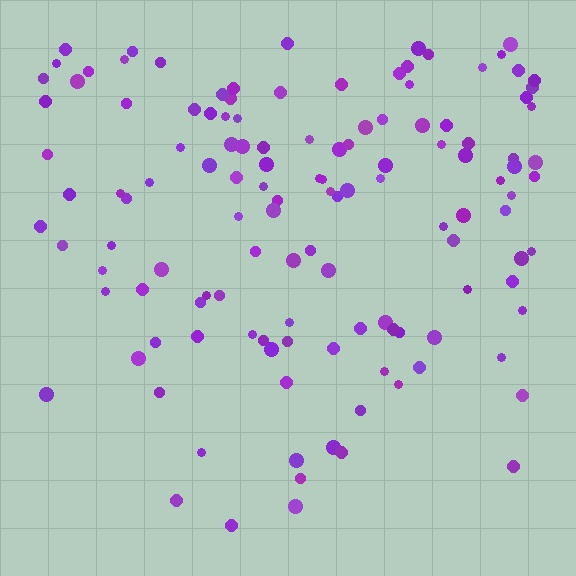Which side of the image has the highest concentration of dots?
The top.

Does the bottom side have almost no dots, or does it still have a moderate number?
Still a moderate number, just noticeably fewer than the top.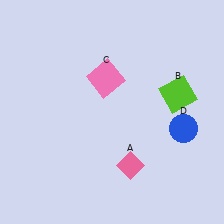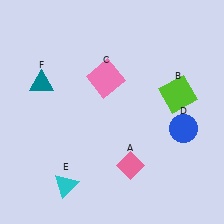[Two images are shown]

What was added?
A cyan triangle (E), a teal triangle (F) were added in Image 2.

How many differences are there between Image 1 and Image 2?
There are 2 differences between the two images.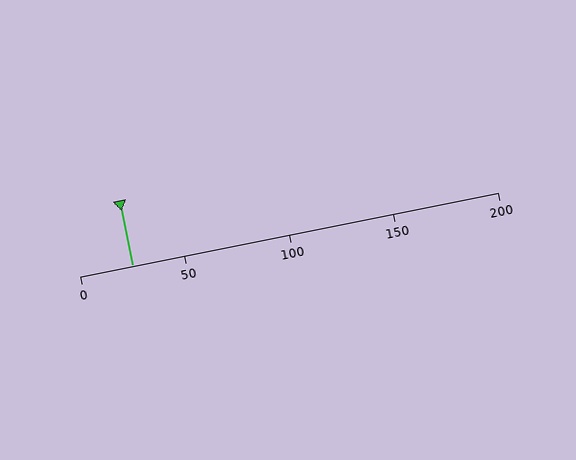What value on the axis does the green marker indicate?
The marker indicates approximately 25.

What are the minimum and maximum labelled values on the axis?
The axis runs from 0 to 200.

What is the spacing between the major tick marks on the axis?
The major ticks are spaced 50 apart.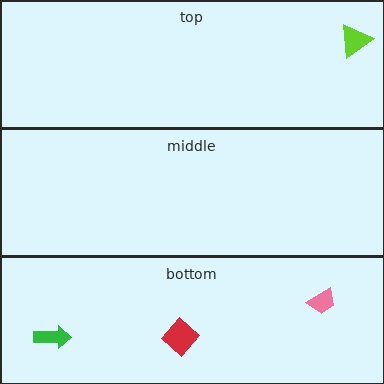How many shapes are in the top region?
1.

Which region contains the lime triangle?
The top region.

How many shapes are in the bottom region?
3.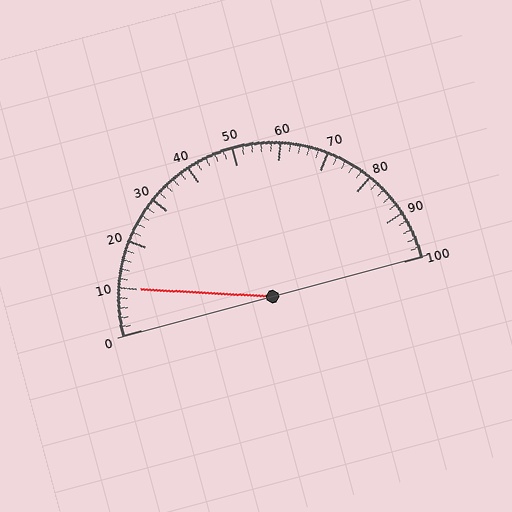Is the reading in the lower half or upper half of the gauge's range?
The reading is in the lower half of the range (0 to 100).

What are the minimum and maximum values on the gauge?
The gauge ranges from 0 to 100.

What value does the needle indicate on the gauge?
The needle indicates approximately 10.